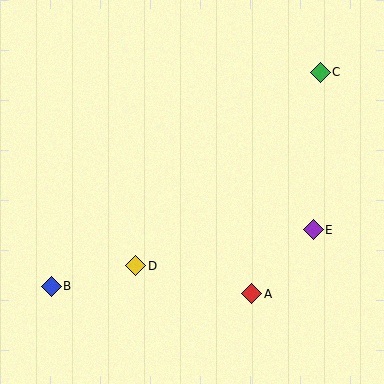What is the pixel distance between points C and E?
The distance between C and E is 158 pixels.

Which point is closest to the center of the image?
Point D at (136, 266) is closest to the center.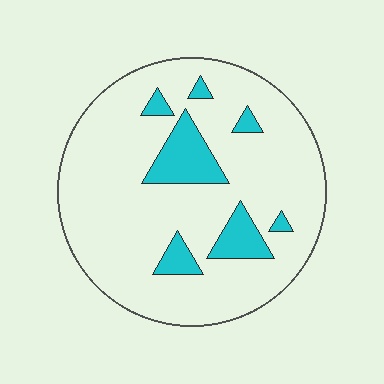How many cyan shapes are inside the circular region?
7.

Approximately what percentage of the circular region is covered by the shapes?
Approximately 15%.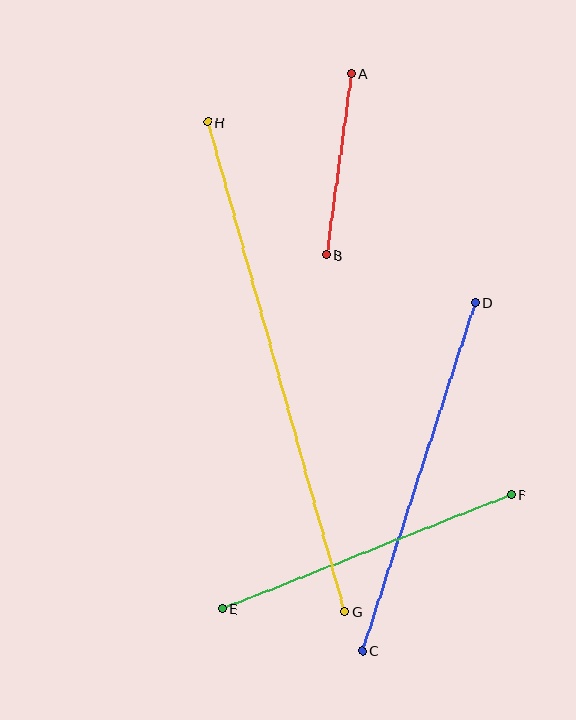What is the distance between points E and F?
The distance is approximately 310 pixels.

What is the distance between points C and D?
The distance is approximately 366 pixels.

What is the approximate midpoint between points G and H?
The midpoint is at approximately (276, 367) pixels.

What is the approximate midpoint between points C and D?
The midpoint is at approximately (419, 477) pixels.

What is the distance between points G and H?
The distance is approximately 509 pixels.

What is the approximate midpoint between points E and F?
The midpoint is at approximately (367, 552) pixels.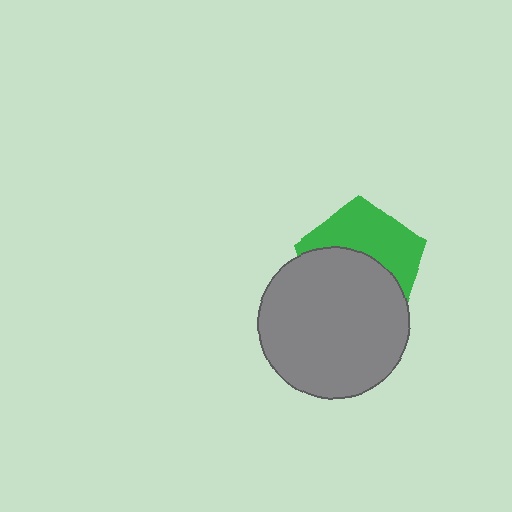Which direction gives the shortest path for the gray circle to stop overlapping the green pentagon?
Moving down gives the shortest separation.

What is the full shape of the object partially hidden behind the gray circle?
The partially hidden object is a green pentagon.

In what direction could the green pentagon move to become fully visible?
The green pentagon could move up. That would shift it out from behind the gray circle entirely.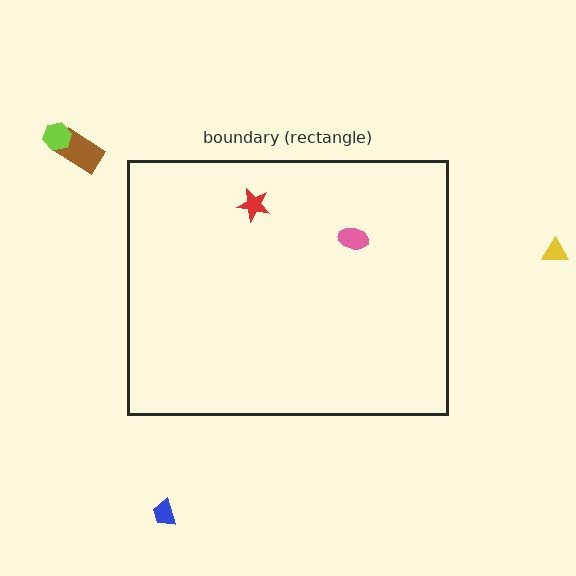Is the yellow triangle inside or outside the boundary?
Outside.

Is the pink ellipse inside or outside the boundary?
Inside.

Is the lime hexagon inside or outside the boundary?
Outside.